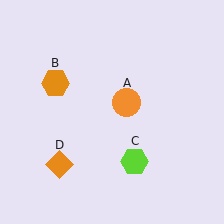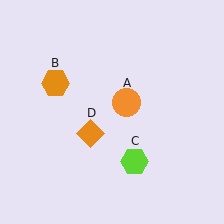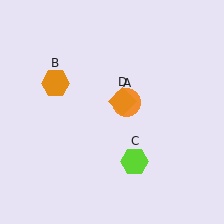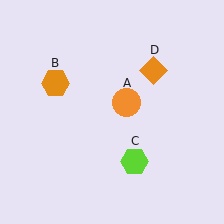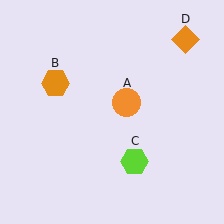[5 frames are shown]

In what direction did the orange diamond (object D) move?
The orange diamond (object D) moved up and to the right.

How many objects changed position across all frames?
1 object changed position: orange diamond (object D).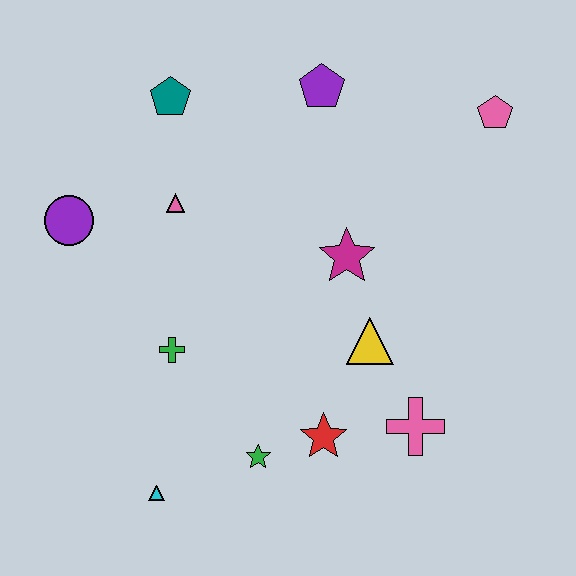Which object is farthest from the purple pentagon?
The cyan triangle is farthest from the purple pentagon.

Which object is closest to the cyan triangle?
The green star is closest to the cyan triangle.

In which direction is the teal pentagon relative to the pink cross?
The teal pentagon is above the pink cross.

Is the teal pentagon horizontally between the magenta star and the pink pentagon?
No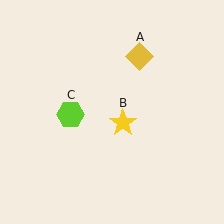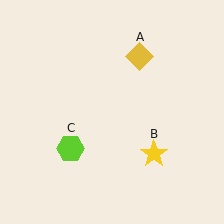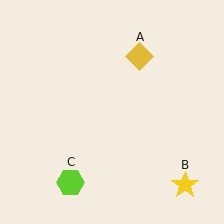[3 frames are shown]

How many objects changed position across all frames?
2 objects changed position: yellow star (object B), lime hexagon (object C).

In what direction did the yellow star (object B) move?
The yellow star (object B) moved down and to the right.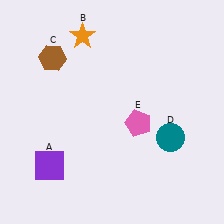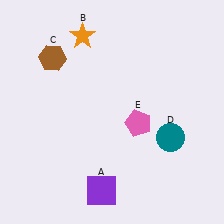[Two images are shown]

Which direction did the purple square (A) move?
The purple square (A) moved right.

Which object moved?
The purple square (A) moved right.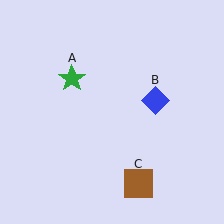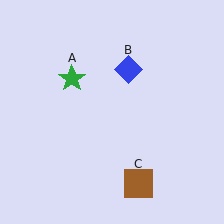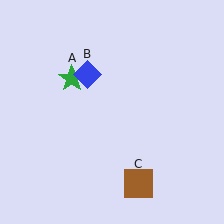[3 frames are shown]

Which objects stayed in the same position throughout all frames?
Green star (object A) and brown square (object C) remained stationary.